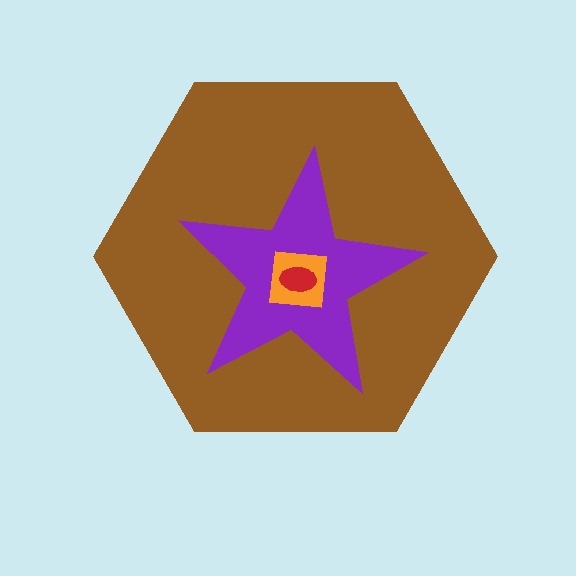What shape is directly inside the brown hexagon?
The purple star.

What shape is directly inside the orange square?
The red ellipse.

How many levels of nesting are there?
4.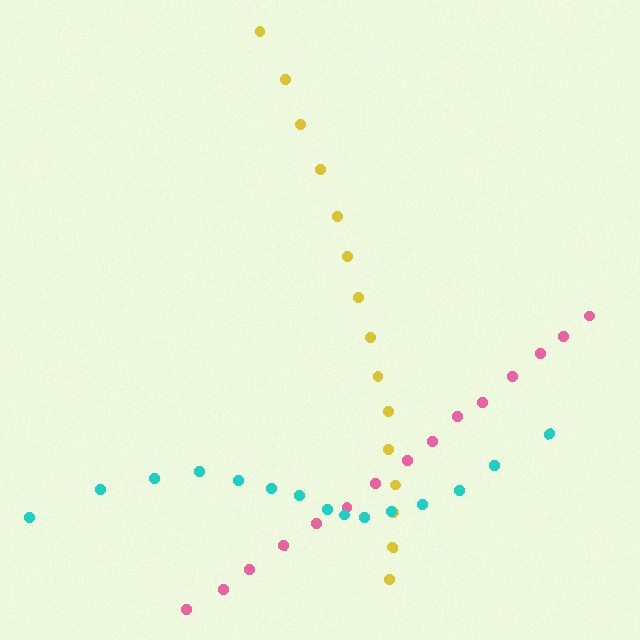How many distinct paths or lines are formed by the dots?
There are 3 distinct paths.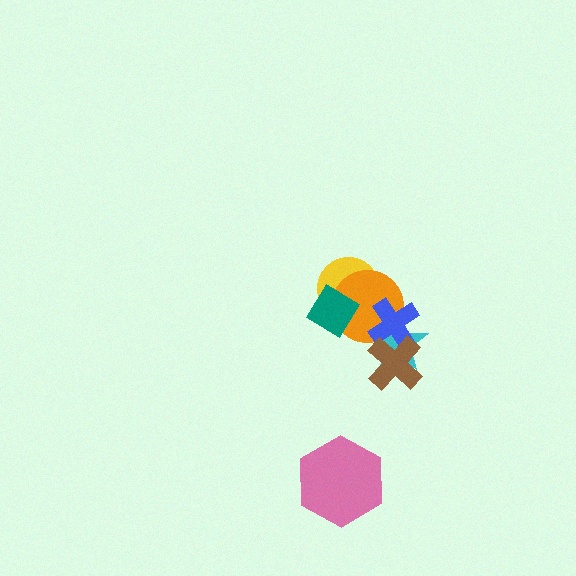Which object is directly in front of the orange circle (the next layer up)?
The blue cross is directly in front of the orange circle.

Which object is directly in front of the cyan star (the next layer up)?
The orange circle is directly in front of the cyan star.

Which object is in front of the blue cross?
The brown cross is in front of the blue cross.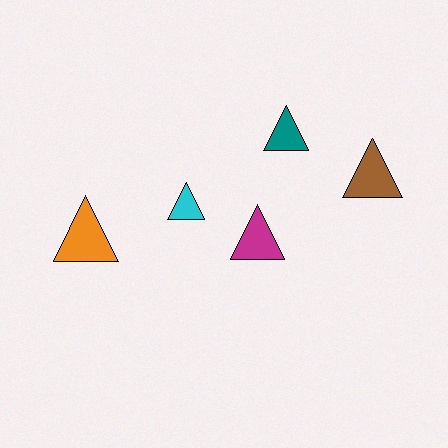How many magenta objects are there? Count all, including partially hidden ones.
There is 1 magenta object.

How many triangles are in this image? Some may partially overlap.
There are 5 triangles.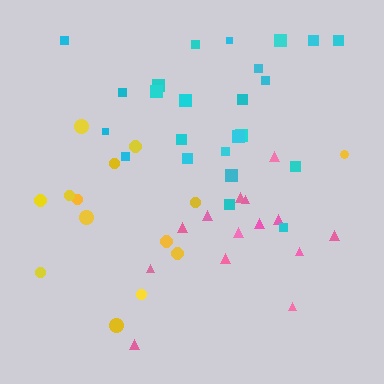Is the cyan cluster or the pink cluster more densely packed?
Cyan.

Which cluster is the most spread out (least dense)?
Yellow.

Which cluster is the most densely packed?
Cyan.